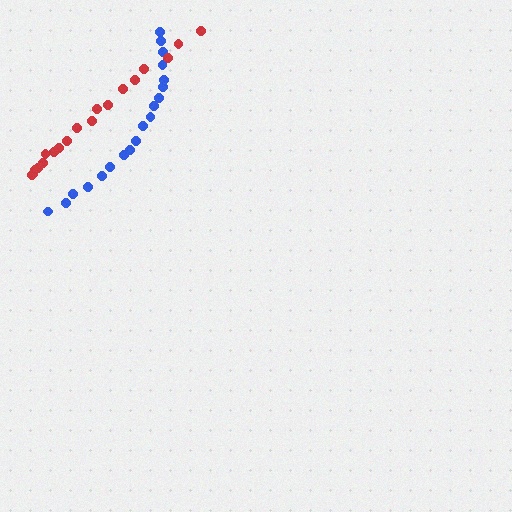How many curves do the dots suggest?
There are 2 distinct paths.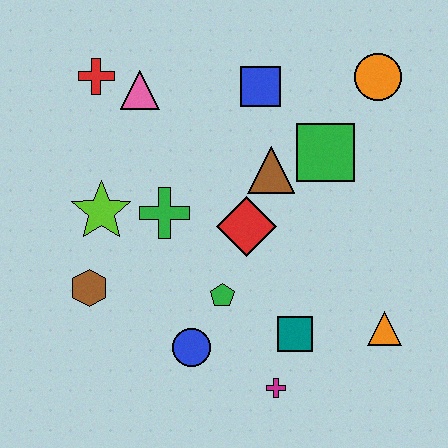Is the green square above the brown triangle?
Yes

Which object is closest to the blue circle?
The green pentagon is closest to the blue circle.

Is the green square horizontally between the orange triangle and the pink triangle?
Yes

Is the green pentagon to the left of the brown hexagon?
No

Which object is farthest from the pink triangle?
The orange triangle is farthest from the pink triangle.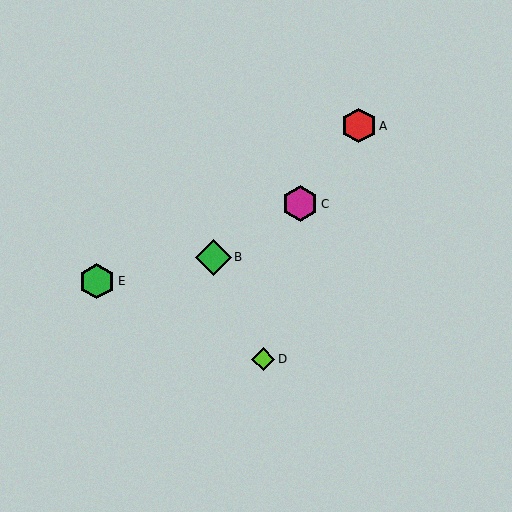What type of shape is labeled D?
Shape D is a lime diamond.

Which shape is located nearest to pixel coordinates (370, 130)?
The red hexagon (labeled A) at (359, 126) is nearest to that location.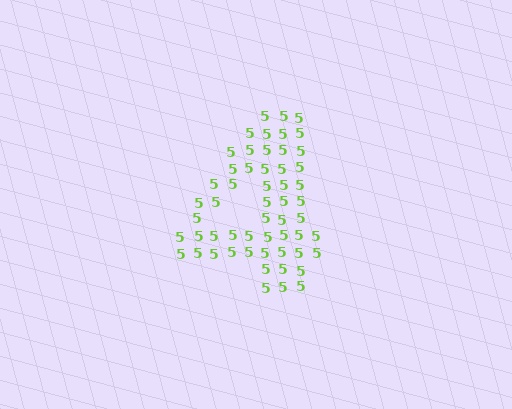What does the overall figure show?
The overall figure shows the digit 4.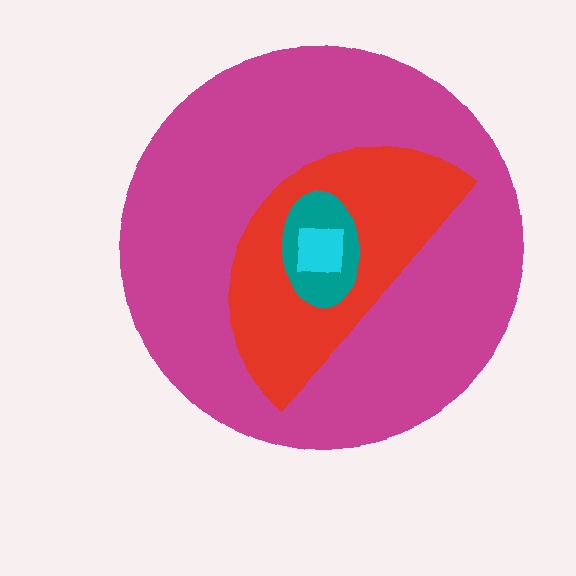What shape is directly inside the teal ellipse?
The cyan square.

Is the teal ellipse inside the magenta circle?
Yes.